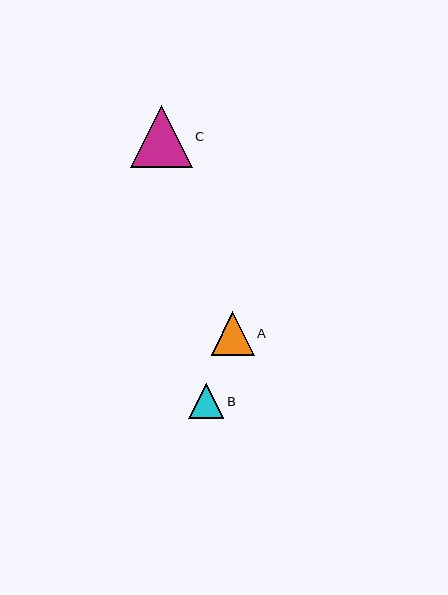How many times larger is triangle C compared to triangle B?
Triangle C is approximately 1.8 times the size of triangle B.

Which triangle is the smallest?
Triangle B is the smallest with a size of approximately 35 pixels.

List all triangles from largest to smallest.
From largest to smallest: C, A, B.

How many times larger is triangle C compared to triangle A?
Triangle C is approximately 1.4 times the size of triangle A.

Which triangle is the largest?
Triangle C is the largest with a size of approximately 62 pixels.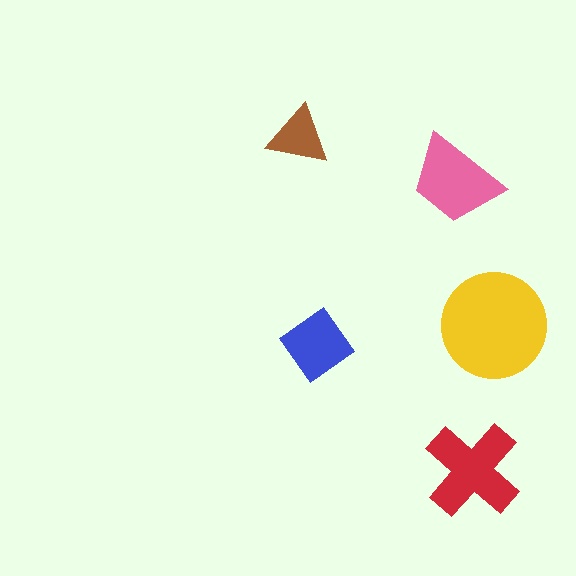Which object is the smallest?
The brown triangle.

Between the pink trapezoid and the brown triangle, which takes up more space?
The pink trapezoid.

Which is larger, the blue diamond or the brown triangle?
The blue diamond.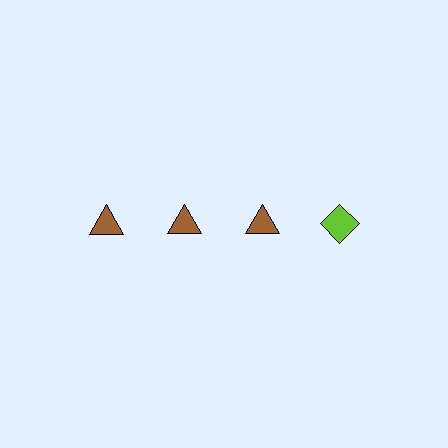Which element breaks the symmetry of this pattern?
The lime diamond in the top row, second from right column breaks the symmetry. All other shapes are brown triangles.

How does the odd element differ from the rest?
It differs in both color (lime instead of brown) and shape (diamond instead of triangle).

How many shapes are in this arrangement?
There are 4 shapes arranged in a grid pattern.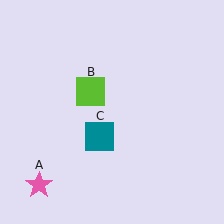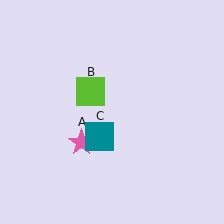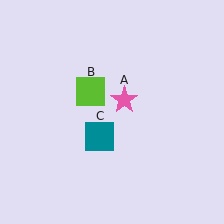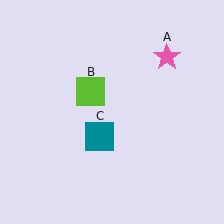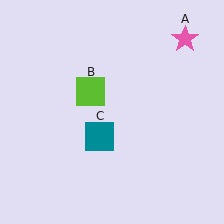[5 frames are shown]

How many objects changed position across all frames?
1 object changed position: pink star (object A).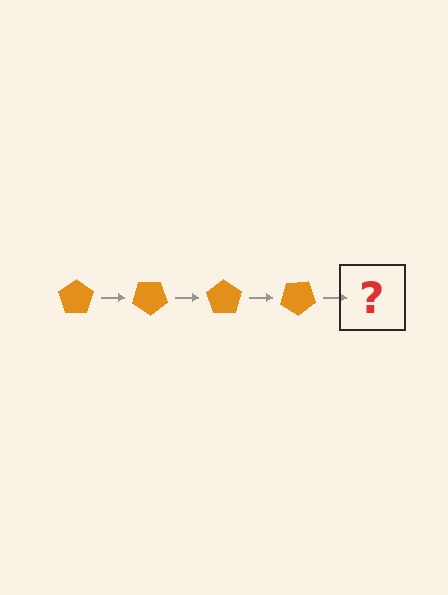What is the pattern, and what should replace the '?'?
The pattern is that the pentagon rotates 35 degrees each step. The '?' should be an orange pentagon rotated 140 degrees.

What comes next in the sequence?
The next element should be an orange pentagon rotated 140 degrees.